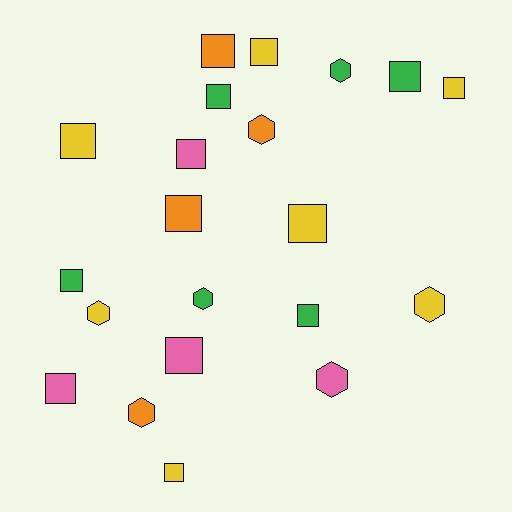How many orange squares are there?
There are 2 orange squares.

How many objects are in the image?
There are 21 objects.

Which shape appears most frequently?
Square, with 14 objects.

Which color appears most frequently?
Yellow, with 7 objects.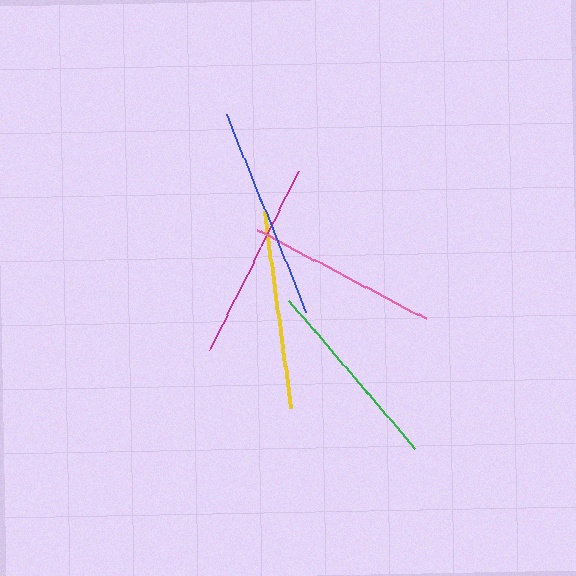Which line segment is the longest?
The blue line is the longest at approximately 213 pixels.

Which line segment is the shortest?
The pink line is the shortest at approximately 192 pixels.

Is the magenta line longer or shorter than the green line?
The magenta line is longer than the green line.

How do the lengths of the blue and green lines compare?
The blue and green lines are approximately the same length.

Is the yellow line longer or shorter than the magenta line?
The magenta line is longer than the yellow line.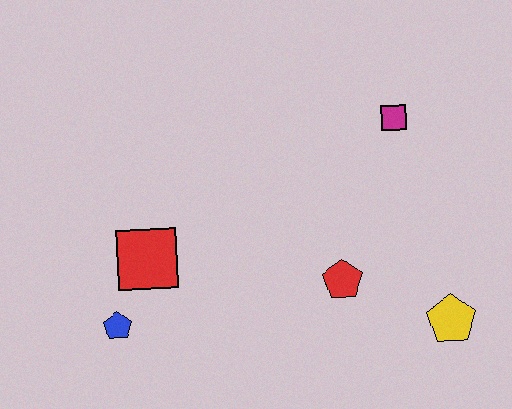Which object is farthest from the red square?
The yellow pentagon is farthest from the red square.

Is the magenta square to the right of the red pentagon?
Yes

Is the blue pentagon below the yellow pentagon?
No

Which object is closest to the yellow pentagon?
The red pentagon is closest to the yellow pentagon.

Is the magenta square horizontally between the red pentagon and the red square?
No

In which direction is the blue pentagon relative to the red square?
The blue pentagon is below the red square.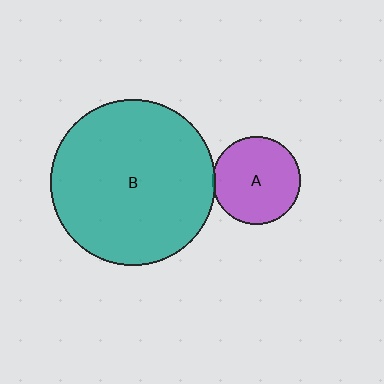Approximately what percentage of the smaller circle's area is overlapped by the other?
Approximately 5%.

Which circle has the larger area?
Circle B (teal).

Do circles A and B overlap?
Yes.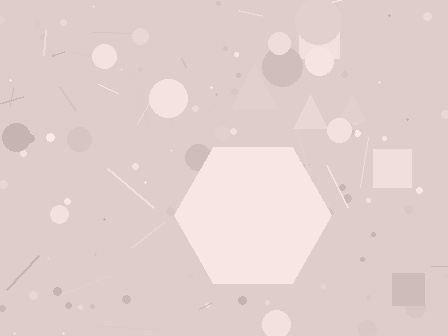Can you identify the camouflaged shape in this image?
The camouflaged shape is a hexagon.